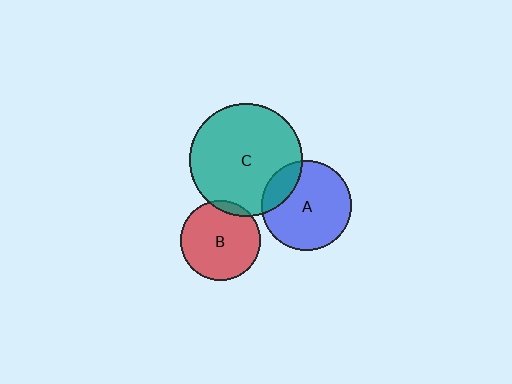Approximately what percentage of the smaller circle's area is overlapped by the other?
Approximately 20%.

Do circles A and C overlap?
Yes.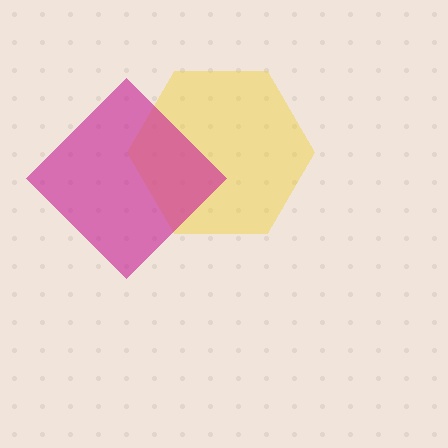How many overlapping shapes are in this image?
There are 2 overlapping shapes in the image.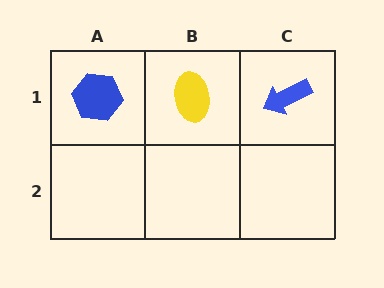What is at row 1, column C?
A blue arrow.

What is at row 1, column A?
A blue hexagon.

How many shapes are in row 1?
3 shapes.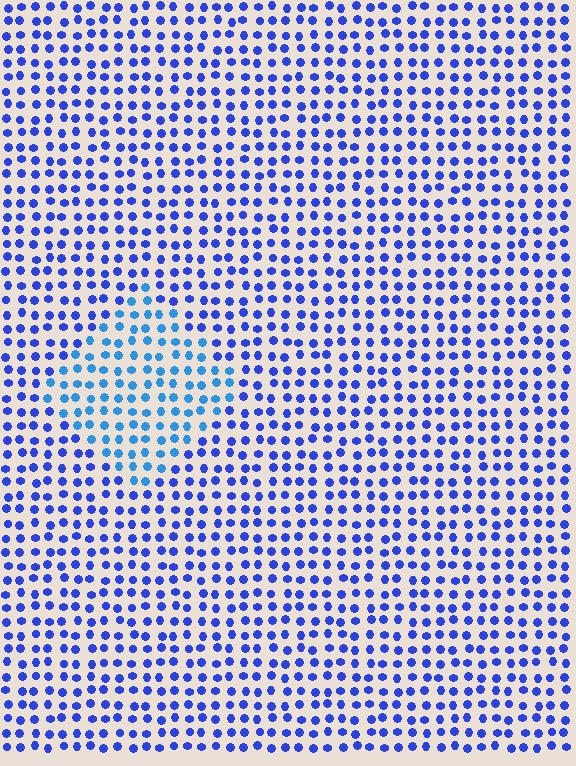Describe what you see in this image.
The image is filled with small blue elements in a uniform arrangement. A diamond-shaped region is visible where the elements are tinted to a slightly different hue, forming a subtle color boundary.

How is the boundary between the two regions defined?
The boundary is defined purely by a slight shift in hue (about 28 degrees). Spacing, size, and orientation are identical on both sides.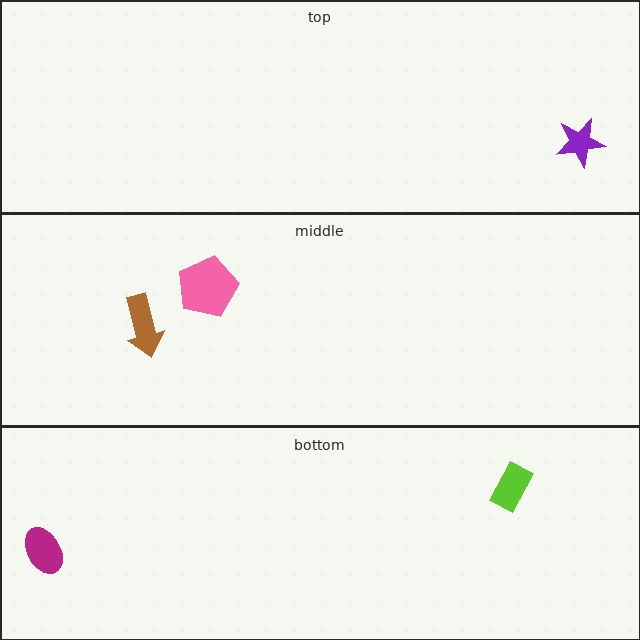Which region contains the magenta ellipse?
The bottom region.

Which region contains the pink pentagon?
The middle region.